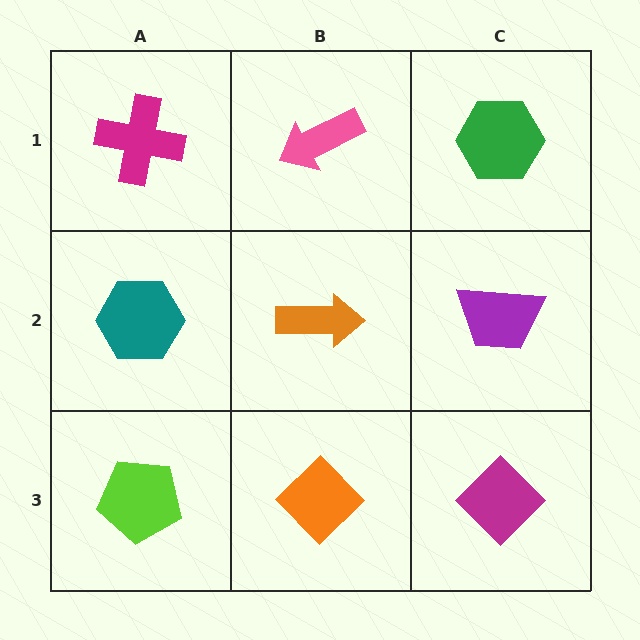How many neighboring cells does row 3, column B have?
3.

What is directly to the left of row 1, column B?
A magenta cross.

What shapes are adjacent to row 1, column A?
A teal hexagon (row 2, column A), a pink arrow (row 1, column B).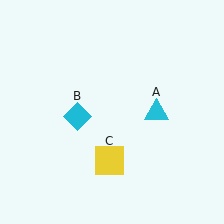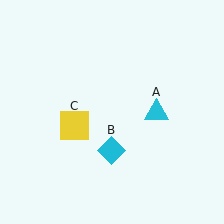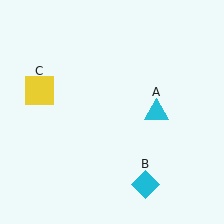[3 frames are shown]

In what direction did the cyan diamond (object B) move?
The cyan diamond (object B) moved down and to the right.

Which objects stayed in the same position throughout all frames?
Cyan triangle (object A) remained stationary.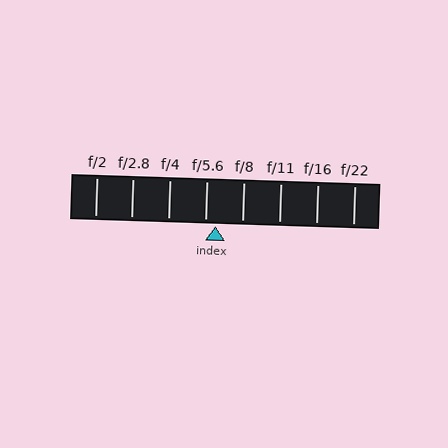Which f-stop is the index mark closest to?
The index mark is closest to f/5.6.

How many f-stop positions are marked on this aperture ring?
There are 8 f-stop positions marked.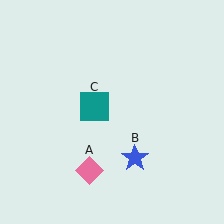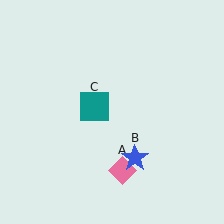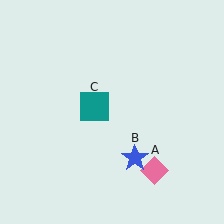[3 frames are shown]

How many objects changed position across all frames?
1 object changed position: pink diamond (object A).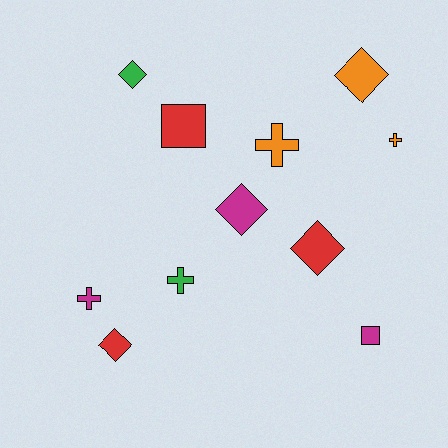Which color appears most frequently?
Orange, with 3 objects.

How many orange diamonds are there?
There is 1 orange diamond.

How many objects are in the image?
There are 11 objects.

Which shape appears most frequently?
Diamond, with 5 objects.